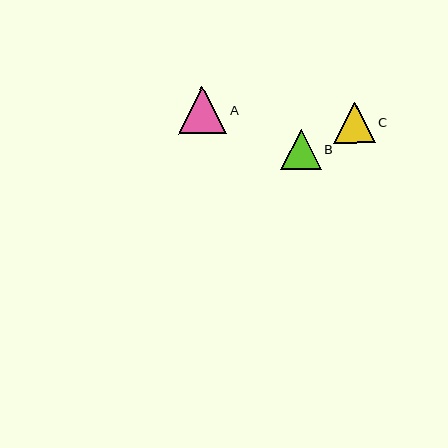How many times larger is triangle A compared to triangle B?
Triangle A is approximately 1.2 times the size of triangle B.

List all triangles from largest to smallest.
From largest to smallest: A, C, B.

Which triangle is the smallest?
Triangle B is the smallest with a size of approximately 40 pixels.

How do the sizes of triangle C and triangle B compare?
Triangle C and triangle B are approximately the same size.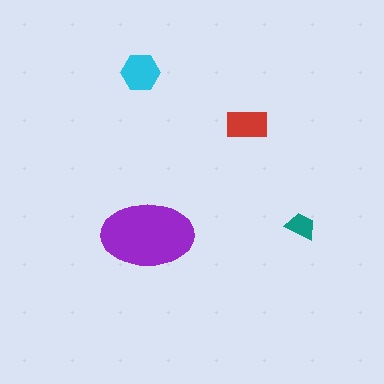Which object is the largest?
The purple ellipse.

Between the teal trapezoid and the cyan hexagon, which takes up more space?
The cyan hexagon.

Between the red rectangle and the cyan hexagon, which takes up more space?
The cyan hexagon.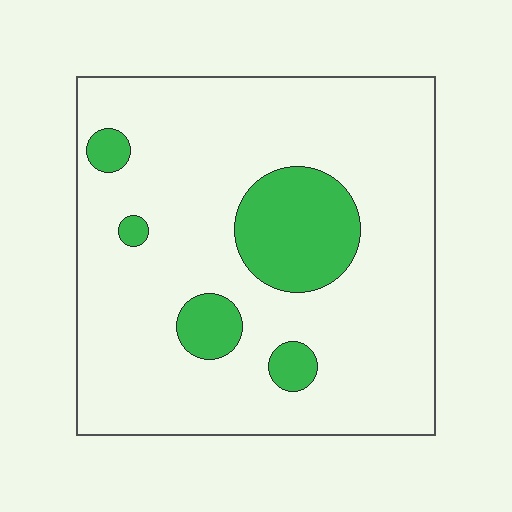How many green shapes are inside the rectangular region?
5.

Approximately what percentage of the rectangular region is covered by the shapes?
Approximately 15%.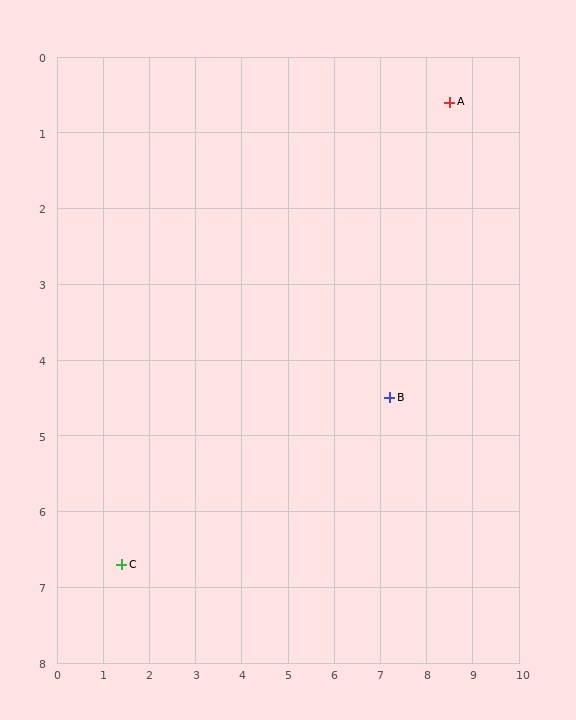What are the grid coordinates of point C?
Point C is at approximately (1.4, 6.7).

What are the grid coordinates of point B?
Point B is at approximately (7.2, 4.5).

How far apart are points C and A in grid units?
Points C and A are about 9.4 grid units apart.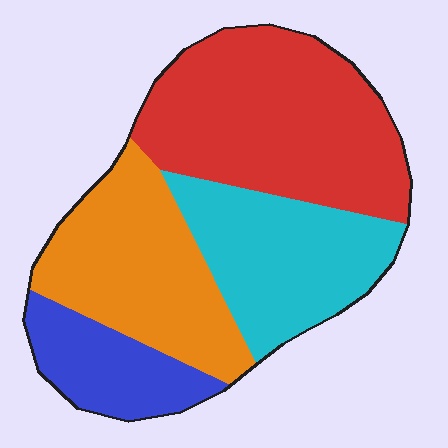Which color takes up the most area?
Red, at roughly 35%.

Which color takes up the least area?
Blue, at roughly 15%.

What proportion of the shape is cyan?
Cyan covers 24% of the shape.